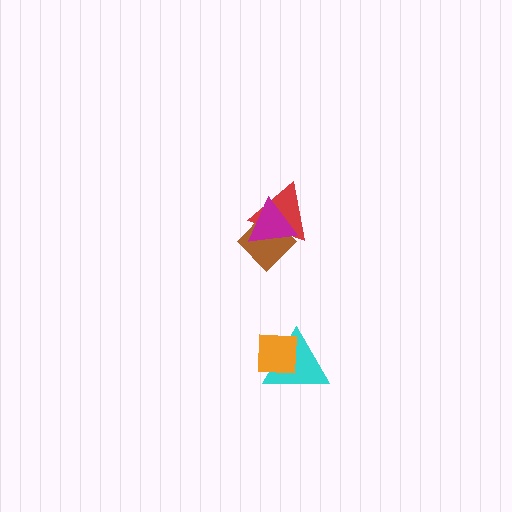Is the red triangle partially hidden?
Yes, it is partially covered by another shape.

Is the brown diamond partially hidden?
Yes, it is partially covered by another shape.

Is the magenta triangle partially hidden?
No, no other shape covers it.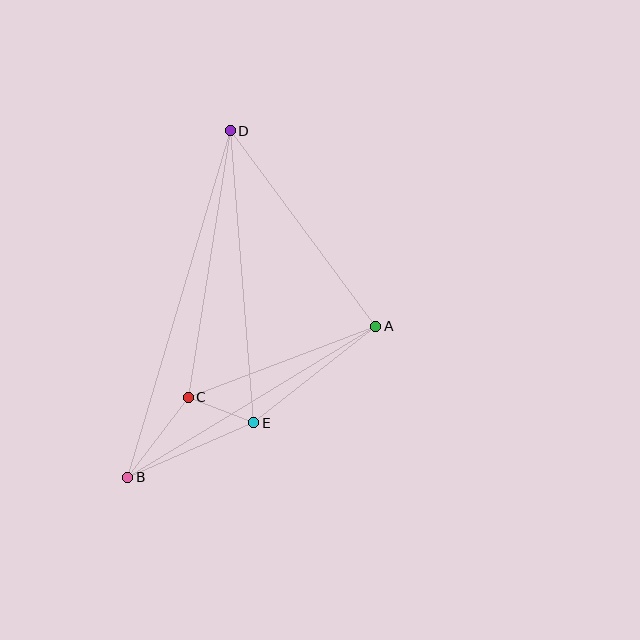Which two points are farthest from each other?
Points B and D are farthest from each other.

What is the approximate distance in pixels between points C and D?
The distance between C and D is approximately 270 pixels.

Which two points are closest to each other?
Points C and E are closest to each other.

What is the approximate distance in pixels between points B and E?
The distance between B and E is approximately 137 pixels.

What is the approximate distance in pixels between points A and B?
The distance between A and B is approximately 290 pixels.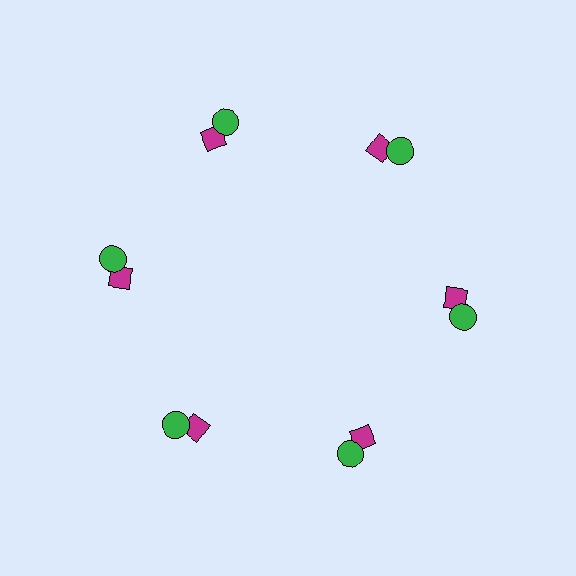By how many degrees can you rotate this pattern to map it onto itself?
The pattern maps onto itself every 60 degrees of rotation.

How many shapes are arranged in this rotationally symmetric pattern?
There are 12 shapes, arranged in 6 groups of 2.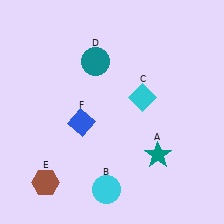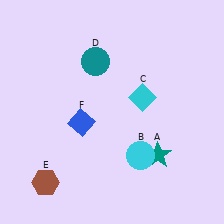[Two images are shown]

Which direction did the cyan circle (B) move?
The cyan circle (B) moved right.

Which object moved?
The cyan circle (B) moved right.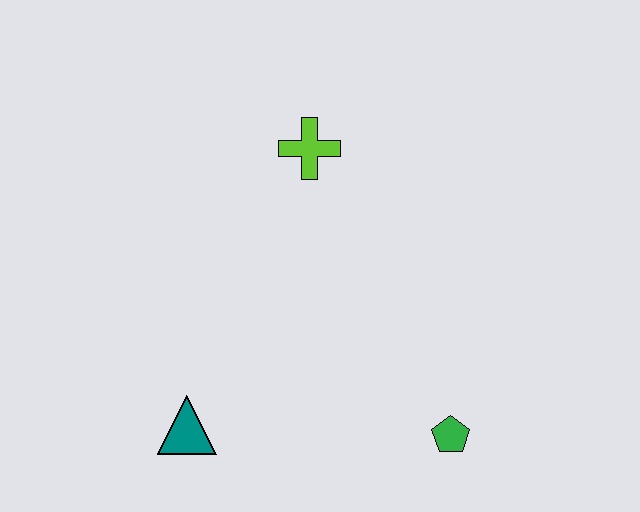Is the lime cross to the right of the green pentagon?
No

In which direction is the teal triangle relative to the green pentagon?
The teal triangle is to the left of the green pentagon.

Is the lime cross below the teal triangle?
No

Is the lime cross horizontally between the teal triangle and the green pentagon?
Yes